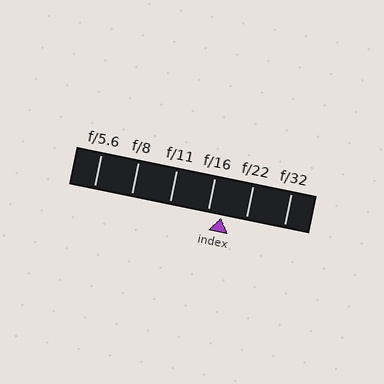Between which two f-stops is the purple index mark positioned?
The index mark is between f/16 and f/22.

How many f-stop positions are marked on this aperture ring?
There are 6 f-stop positions marked.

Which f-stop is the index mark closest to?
The index mark is closest to f/16.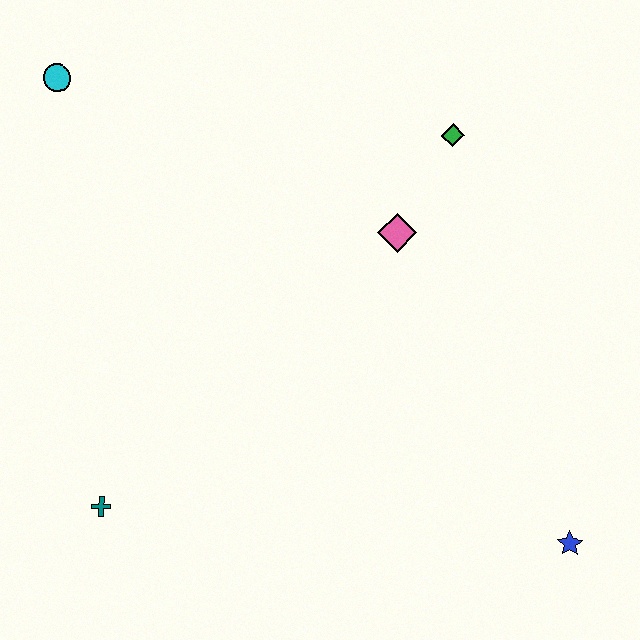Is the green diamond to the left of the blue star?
Yes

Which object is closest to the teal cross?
The pink diamond is closest to the teal cross.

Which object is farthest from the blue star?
The cyan circle is farthest from the blue star.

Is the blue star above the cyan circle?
No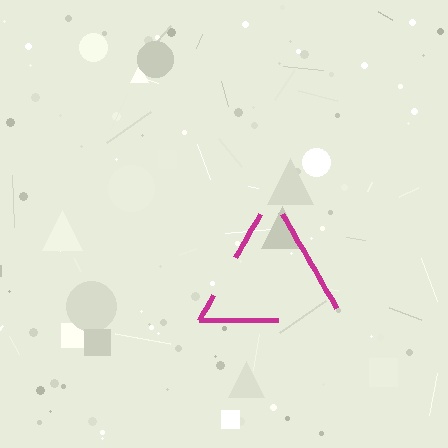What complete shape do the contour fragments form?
The contour fragments form a triangle.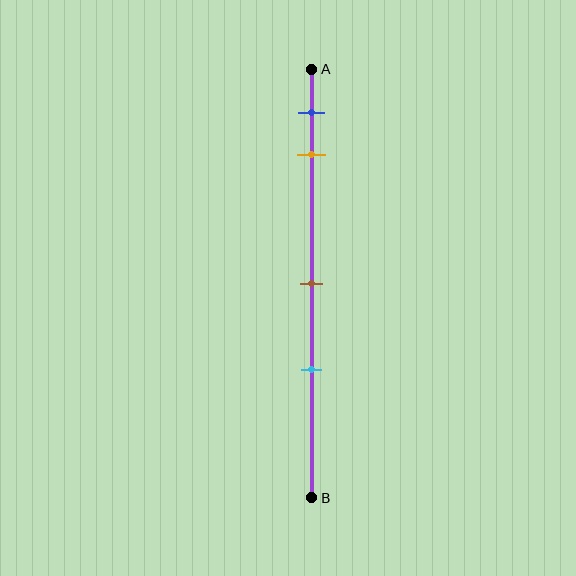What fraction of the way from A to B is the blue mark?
The blue mark is approximately 10% (0.1) of the way from A to B.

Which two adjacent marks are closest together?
The blue and orange marks are the closest adjacent pair.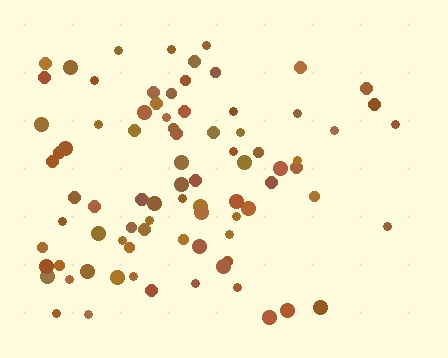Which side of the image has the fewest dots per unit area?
The right.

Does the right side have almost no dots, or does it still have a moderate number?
Still a moderate number, just noticeably fewer than the left.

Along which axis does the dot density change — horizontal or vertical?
Horizontal.